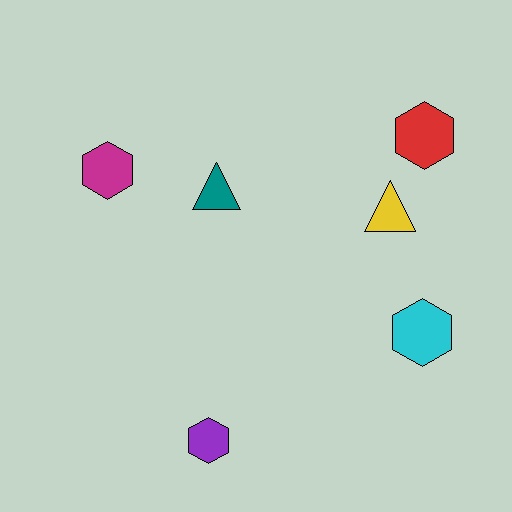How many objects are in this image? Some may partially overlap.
There are 6 objects.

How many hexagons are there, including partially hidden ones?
There are 4 hexagons.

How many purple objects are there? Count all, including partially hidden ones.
There is 1 purple object.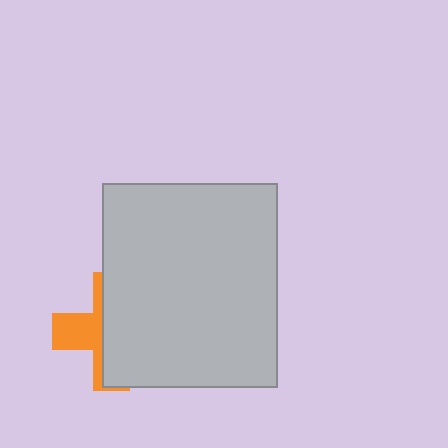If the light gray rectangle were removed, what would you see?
You would see the complete orange cross.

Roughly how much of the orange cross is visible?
A small part of it is visible (roughly 35%).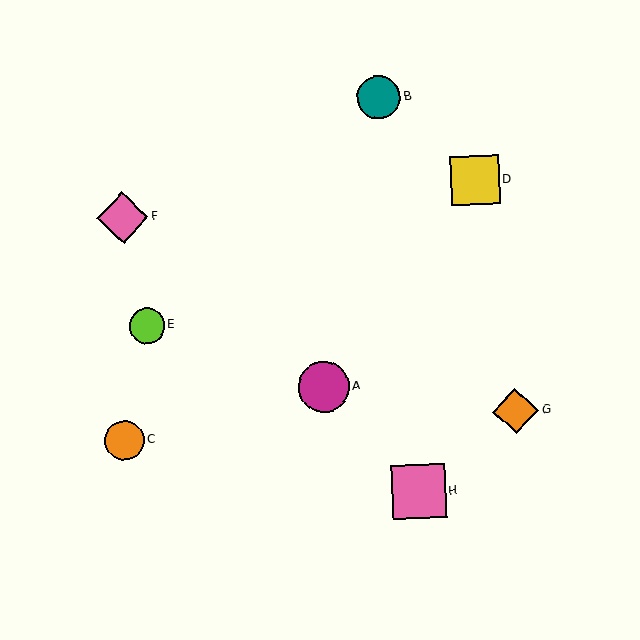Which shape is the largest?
The pink square (labeled H) is the largest.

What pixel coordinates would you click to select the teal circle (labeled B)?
Click at (379, 97) to select the teal circle B.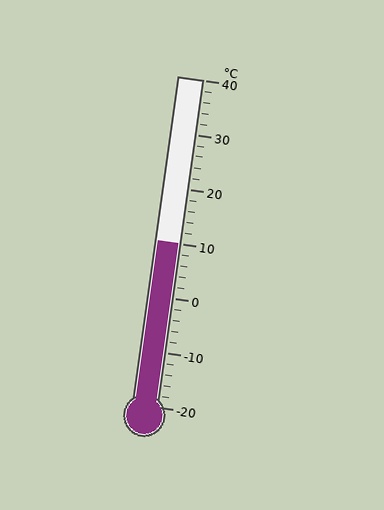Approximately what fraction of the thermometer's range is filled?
The thermometer is filled to approximately 50% of its range.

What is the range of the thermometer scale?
The thermometer scale ranges from -20°C to 40°C.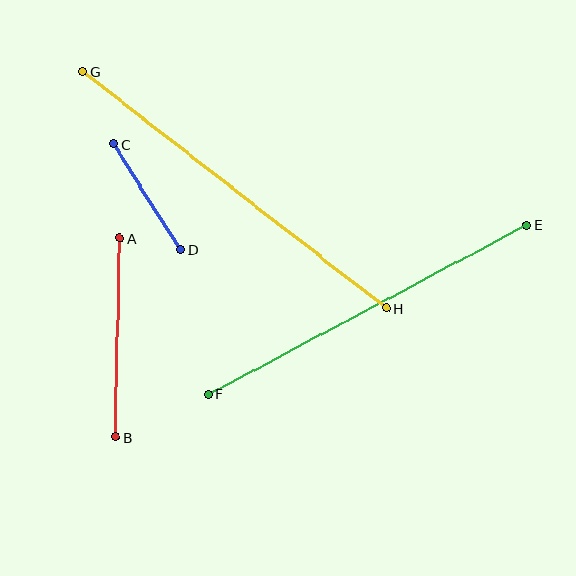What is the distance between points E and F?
The distance is approximately 360 pixels.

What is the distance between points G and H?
The distance is approximately 384 pixels.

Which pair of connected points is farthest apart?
Points G and H are farthest apart.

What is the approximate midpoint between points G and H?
The midpoint is at approximately (234, 190) pixels.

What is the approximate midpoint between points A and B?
The midpoint is at approximately (117, 338) pixels.